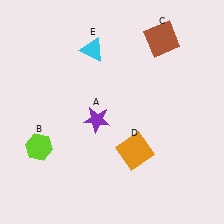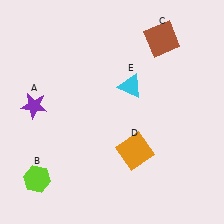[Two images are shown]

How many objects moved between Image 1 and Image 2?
3 objects moved between the two images.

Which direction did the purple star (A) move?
The purple star (A) moved left.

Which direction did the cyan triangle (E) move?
The cyan triangle (E) moved right.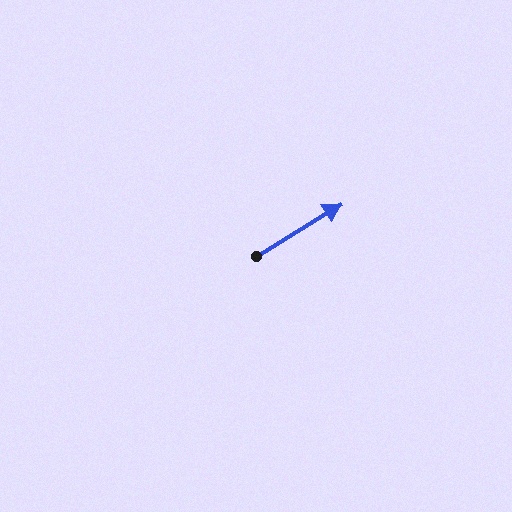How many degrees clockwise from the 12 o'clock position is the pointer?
Approximately 59 degrees.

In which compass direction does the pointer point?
Northeast.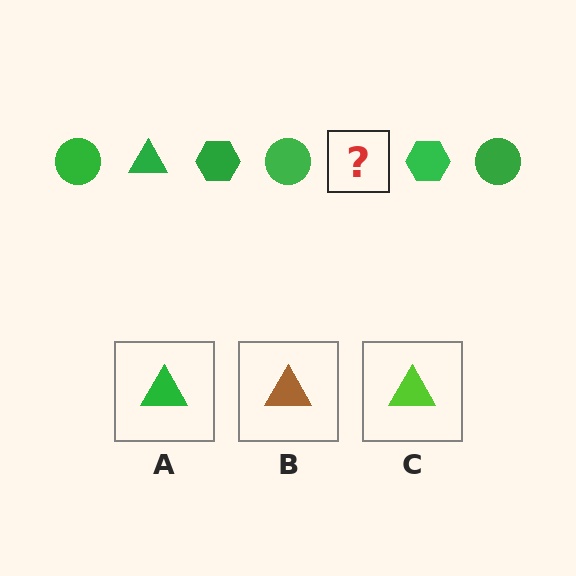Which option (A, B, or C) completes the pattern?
A.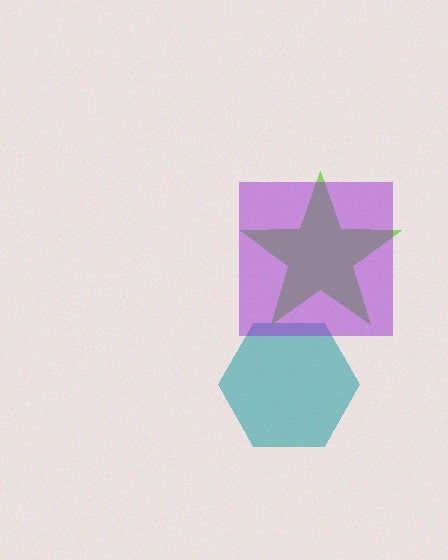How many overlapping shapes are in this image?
There are 3 overlapping shapes in the image.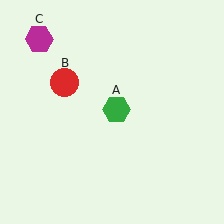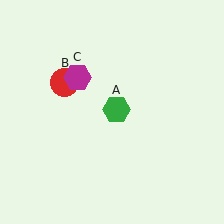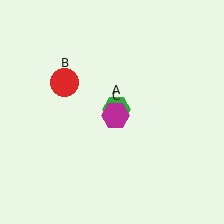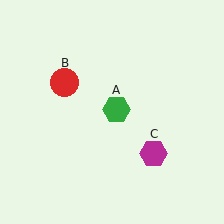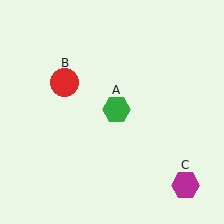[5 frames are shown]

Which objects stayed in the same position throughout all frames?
Green hexagon (object A) and red circle (object B) remained stationary.